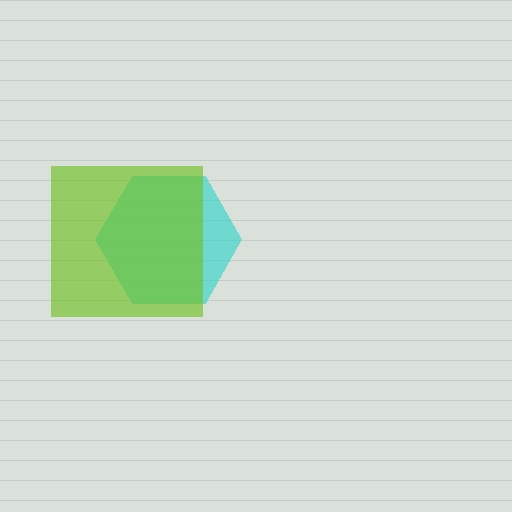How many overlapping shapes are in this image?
There are 2 overlapping shapes in the image.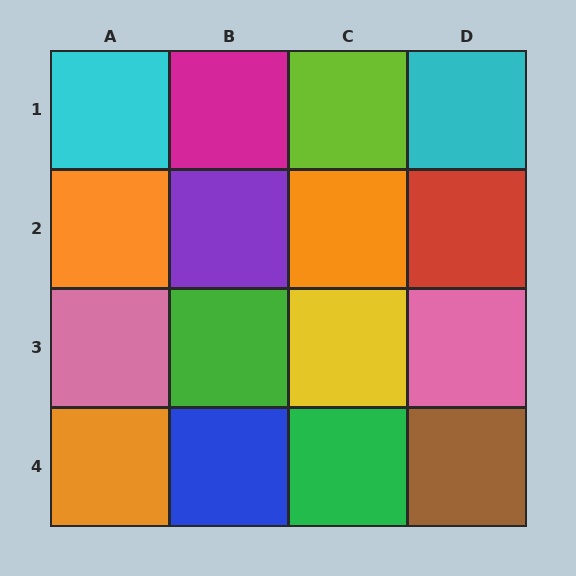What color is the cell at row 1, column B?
Magenta.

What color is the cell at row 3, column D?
Pink.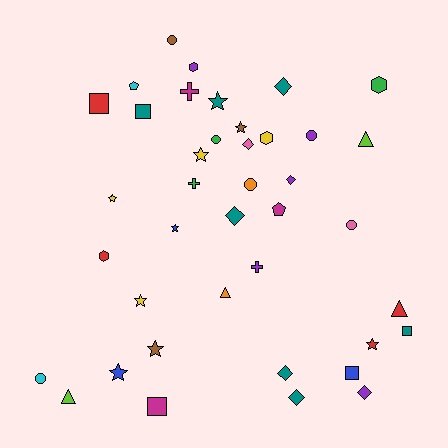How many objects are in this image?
There are 40 objects.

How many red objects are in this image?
There are 4 red objects.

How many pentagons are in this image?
There are 2 pentagons.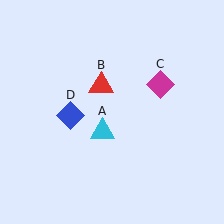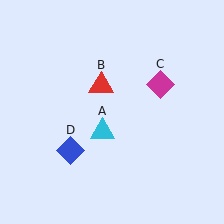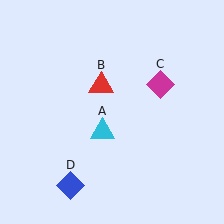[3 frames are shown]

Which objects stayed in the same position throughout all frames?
Cyan triangle (object A) and red triangle (object B) and magenta diamond (object C) remained stationary.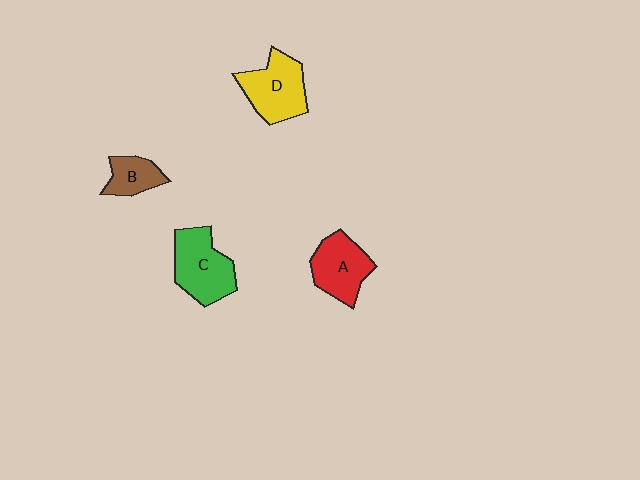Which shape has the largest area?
Shape C (green).